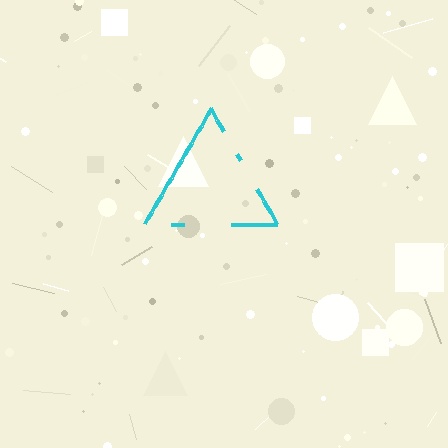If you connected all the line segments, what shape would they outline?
They would outline a triangle.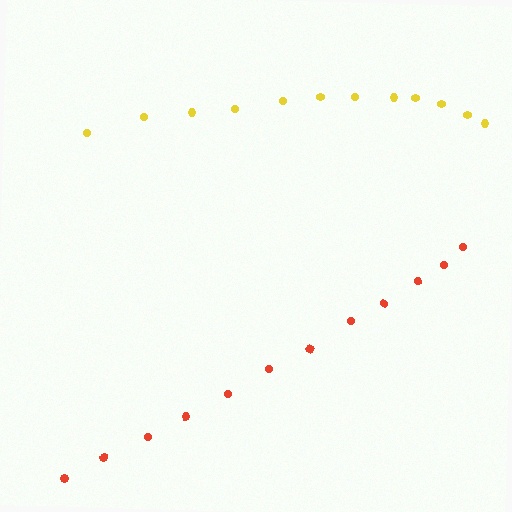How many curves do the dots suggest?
There are 2 distinct paths.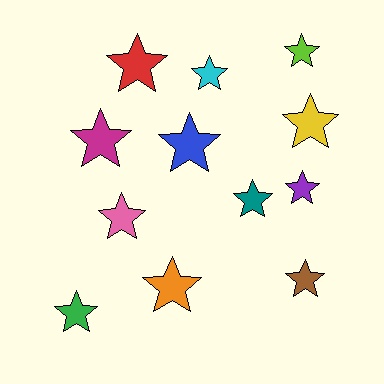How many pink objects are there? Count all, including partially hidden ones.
There is 1 pink object.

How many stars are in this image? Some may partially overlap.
There are 12 stars.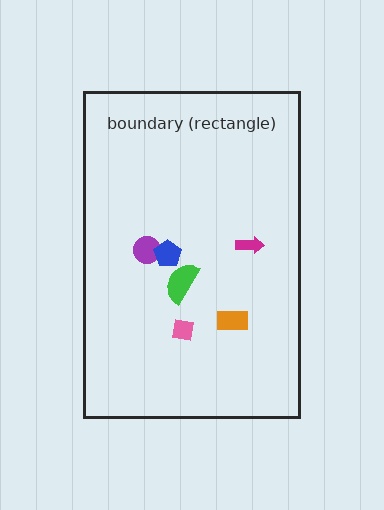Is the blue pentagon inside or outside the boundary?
Inside.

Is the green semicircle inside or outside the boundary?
Inside.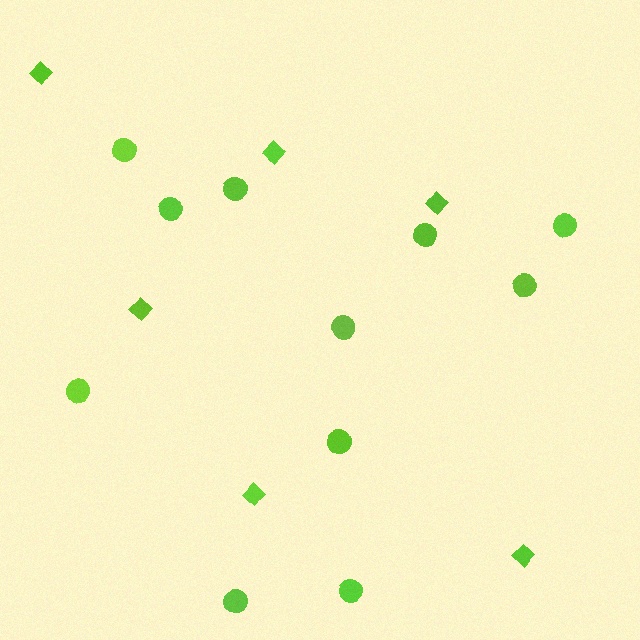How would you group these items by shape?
There are 2 groups: one group of circles (11) and one group of diamonds (6).